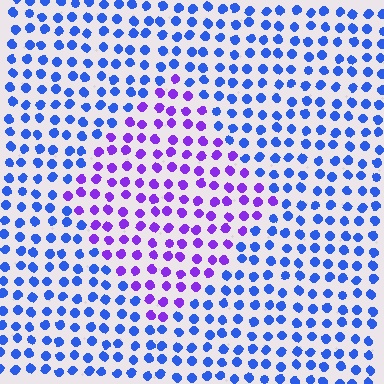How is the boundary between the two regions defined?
The boundary is defined purely by a slight shift in hue (about 47 degrees). Spacing, size, and orientation are identical on both sides.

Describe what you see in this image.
The image is filled with small blue elements in a uniform arrangement. A diamond-shaped region is visible where the elements are tinted to a slightly different hue, forming a subtle color boundary.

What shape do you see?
I see a diamond.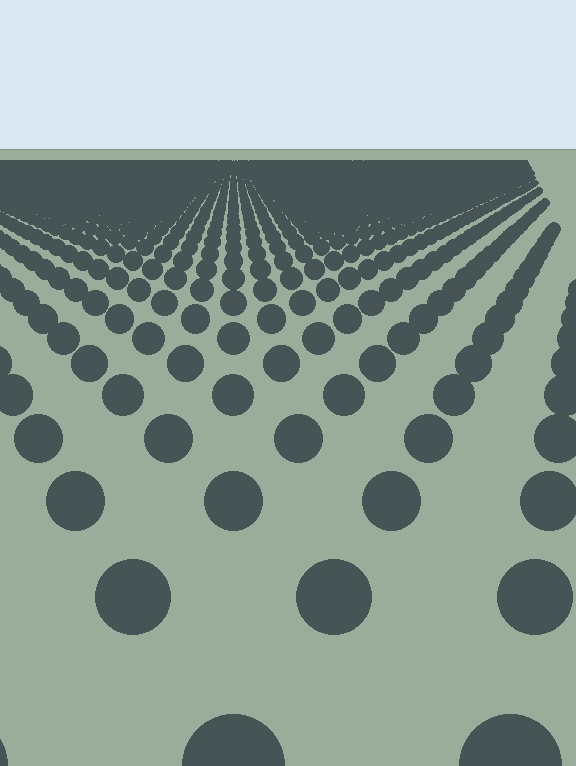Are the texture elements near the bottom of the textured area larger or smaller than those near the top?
Larger. Near the bottom, elements are closer to the viewer and appear at a bigger on-screen size.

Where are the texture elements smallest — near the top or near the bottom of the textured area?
Near the top.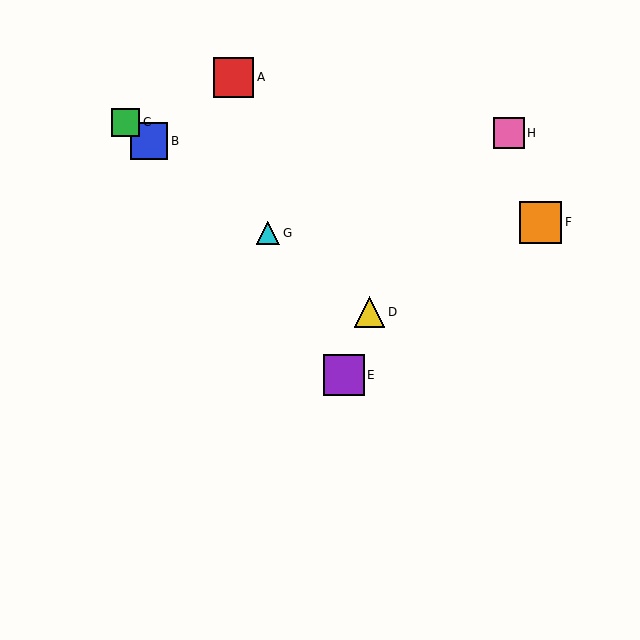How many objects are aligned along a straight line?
4 objects (B, C, D, G) are aligned along a straight line.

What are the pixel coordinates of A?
Object A is at (234, 77).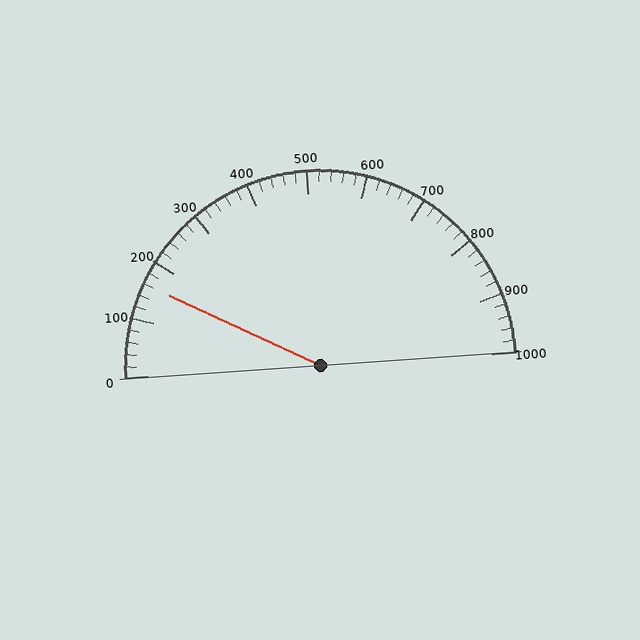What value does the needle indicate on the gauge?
The needle indicates approximately 160.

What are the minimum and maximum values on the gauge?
The gauge ranges from 0 to 1000.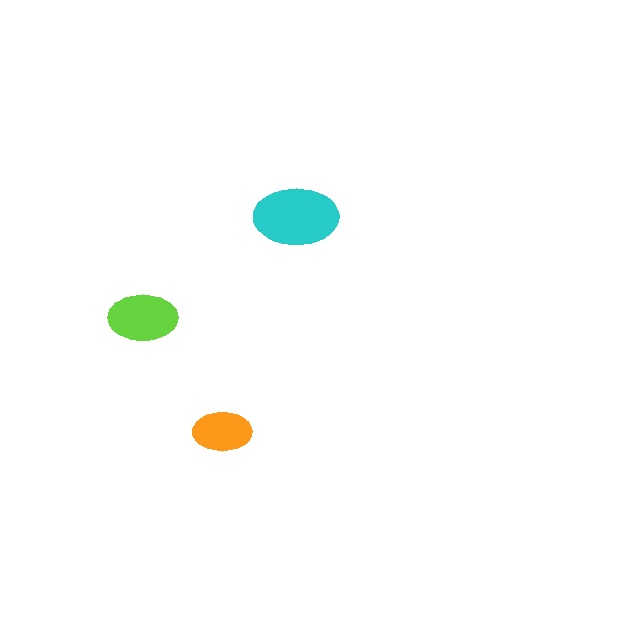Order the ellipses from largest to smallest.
the cyan one, the lime one, the orange one.